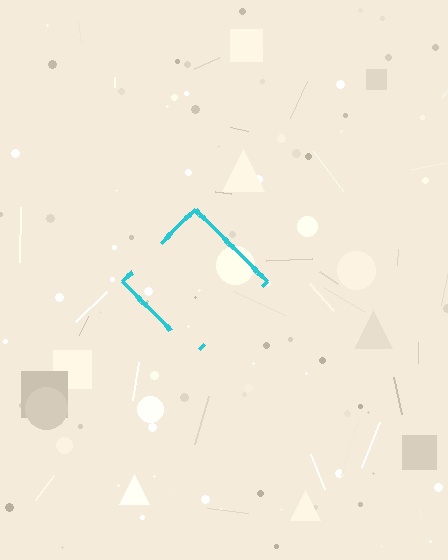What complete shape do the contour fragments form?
The contour fragments form a diamond.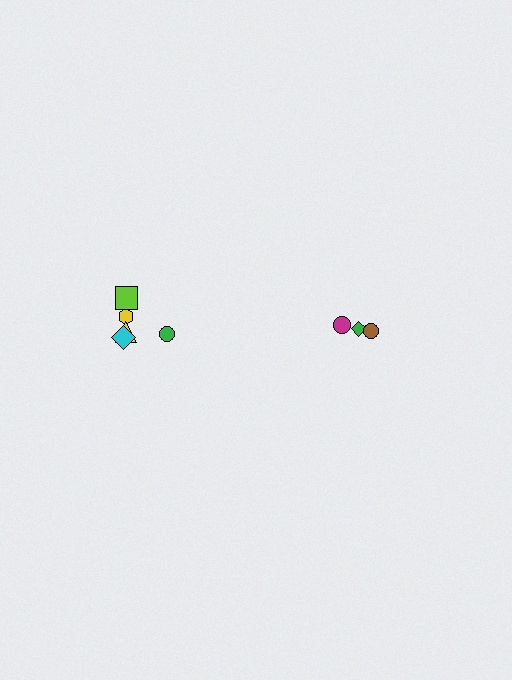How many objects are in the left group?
There are 5 objects.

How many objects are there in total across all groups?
There are 8 objects.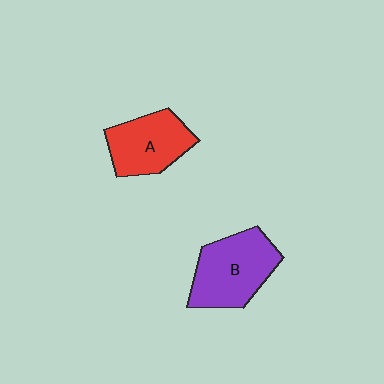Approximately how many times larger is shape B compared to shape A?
Approximately 1.2 times.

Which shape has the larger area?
Shape B (purple).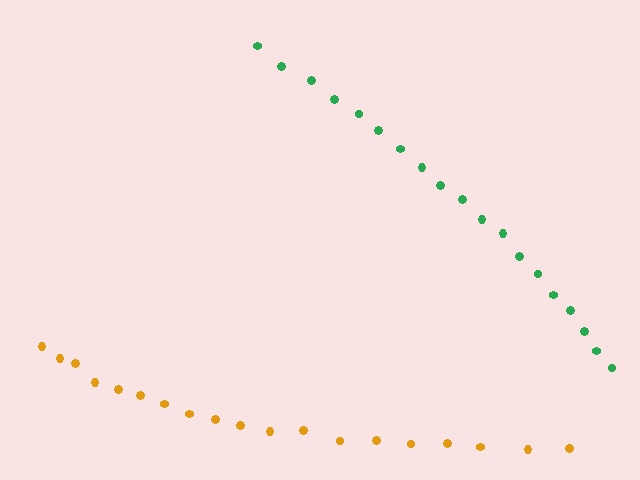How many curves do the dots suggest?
There are 2 distinct paths.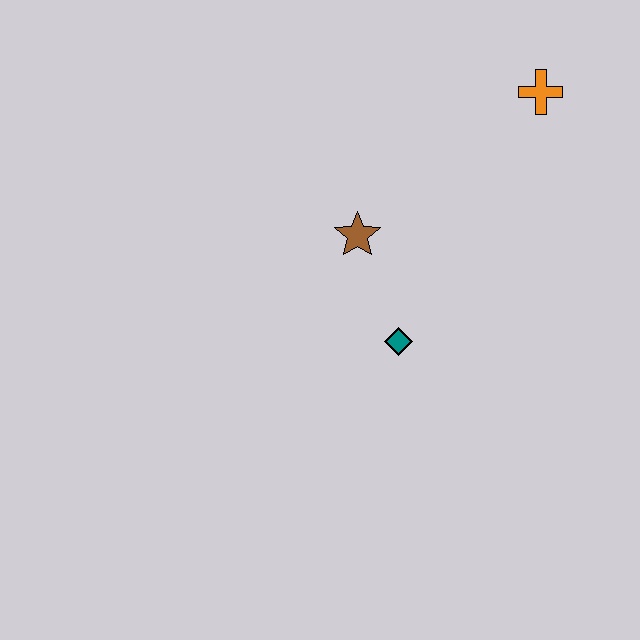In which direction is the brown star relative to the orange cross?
The brown star is to the left of the orange cross.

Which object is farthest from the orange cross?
The teal diamond is farthest from the orange cross.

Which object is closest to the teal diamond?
The brown star is closest to the teal diamond.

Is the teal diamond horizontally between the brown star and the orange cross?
Yes